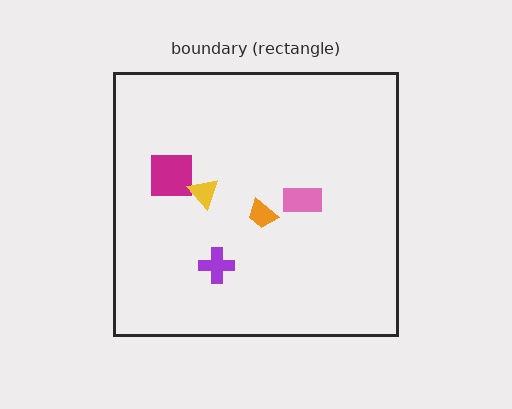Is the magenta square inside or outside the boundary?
Inside.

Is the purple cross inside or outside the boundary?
Inside.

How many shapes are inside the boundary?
5 inside, 0 outside.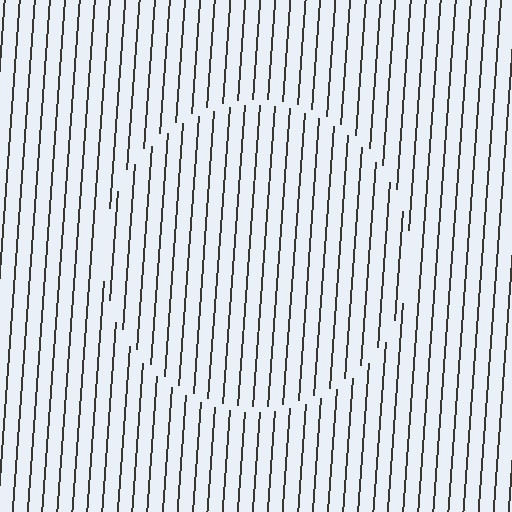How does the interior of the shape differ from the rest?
The interior of the shape contains the same grating, shifted by half a period — the contour is defined by the phase discontinuity where line-ends from the inner and outer gratings abut.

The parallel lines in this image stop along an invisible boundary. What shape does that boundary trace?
An illusory circle. The interior of the shape contains the same grating, shifted by half a period — the contour is defined by the phase discontinuity where line-ends from the inner and outer gratings abut.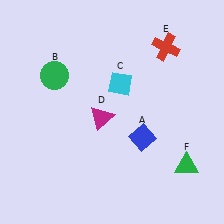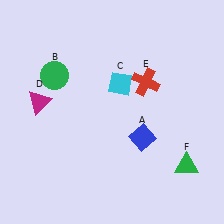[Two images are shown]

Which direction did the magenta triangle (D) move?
The magenta triangle (D) moved left.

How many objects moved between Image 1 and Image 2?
2 objects moved between the two images.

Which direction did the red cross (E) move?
The red cross (E) moved down.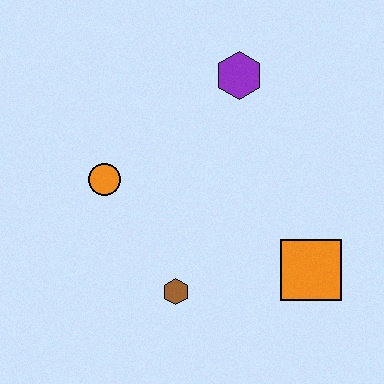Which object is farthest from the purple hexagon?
The brown hexagon is farthest from the purple hexagon.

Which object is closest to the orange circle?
The brown hexagon is closest to the orange circle.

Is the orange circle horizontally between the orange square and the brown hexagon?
No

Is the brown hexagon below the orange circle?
Yes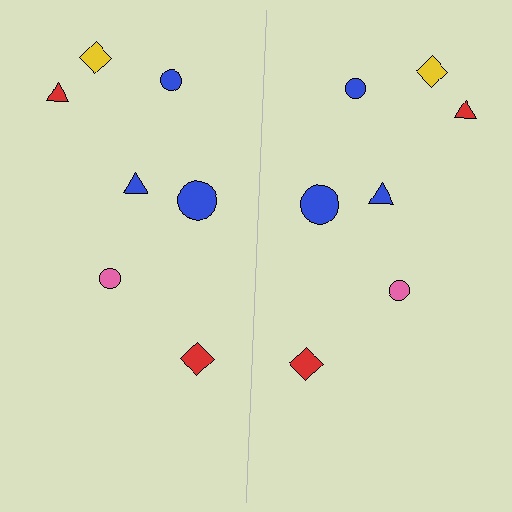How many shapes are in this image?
There are 14 shapes in this image.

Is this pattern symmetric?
Yes, this pattern has bilateral (reflection) symmetry.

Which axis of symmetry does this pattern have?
The pattern has a vertical axis of symmetry running through the center of the image.